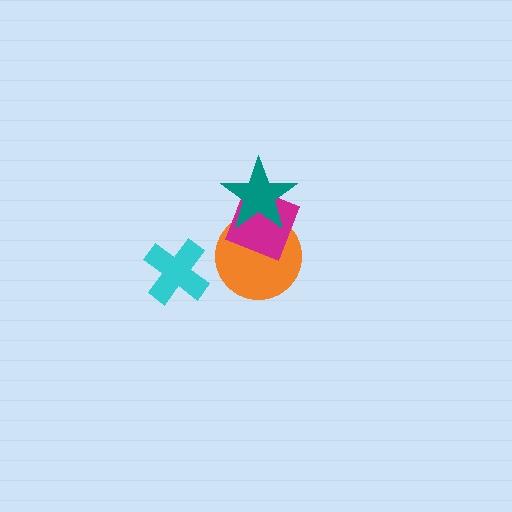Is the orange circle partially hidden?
Yes, it is partially covered by another shape.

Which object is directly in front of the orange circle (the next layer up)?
The magenta square is directly in front of the orange circle.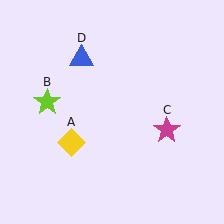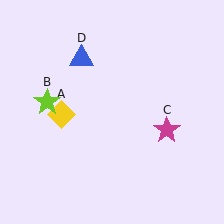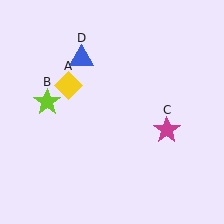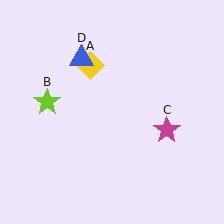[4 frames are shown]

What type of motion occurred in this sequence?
The yellow diamond (object A) rotated clockwise around the center of the scene.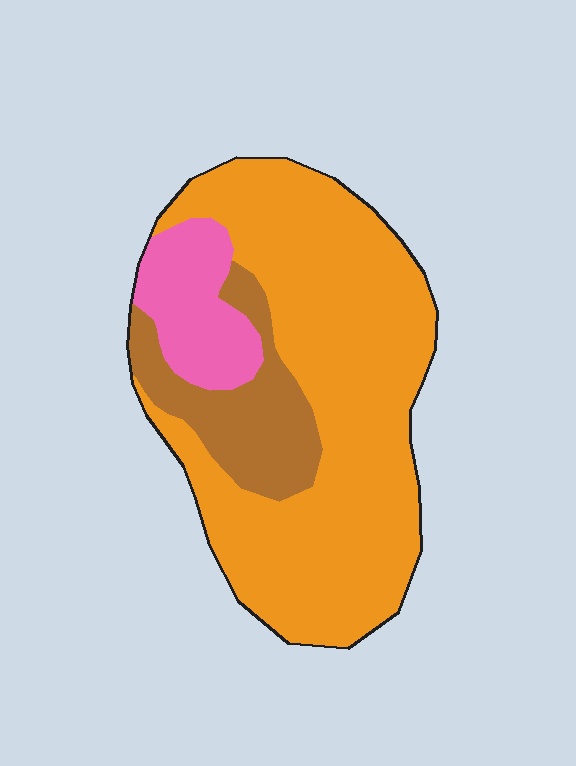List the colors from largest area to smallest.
From largest to smallest: orange, brown, pink.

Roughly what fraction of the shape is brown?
Brown takes up about one sixth (1/6) of the shape.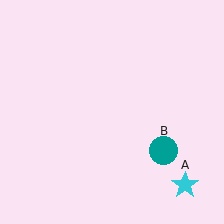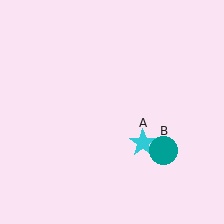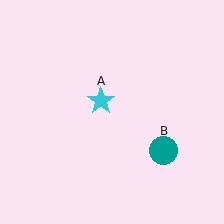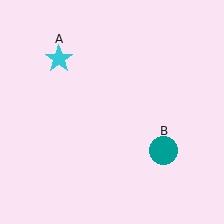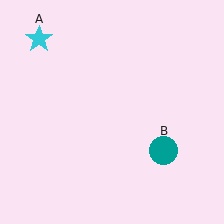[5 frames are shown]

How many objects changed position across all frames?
1 object changed position: cyan star (object A).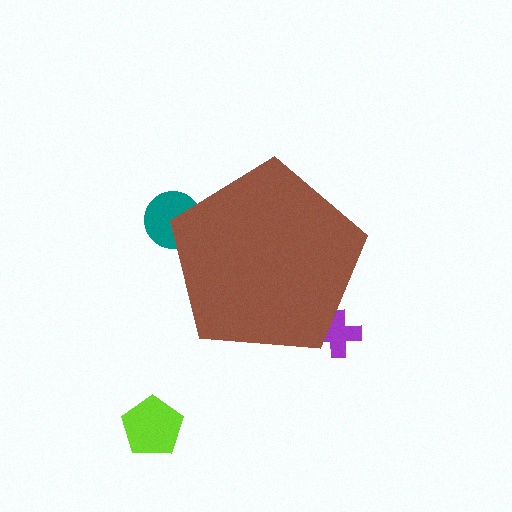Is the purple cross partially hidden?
Yes, the purple cross is partially hidden behind the brown pentagon.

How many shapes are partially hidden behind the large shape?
3 shapes are partially hidden.